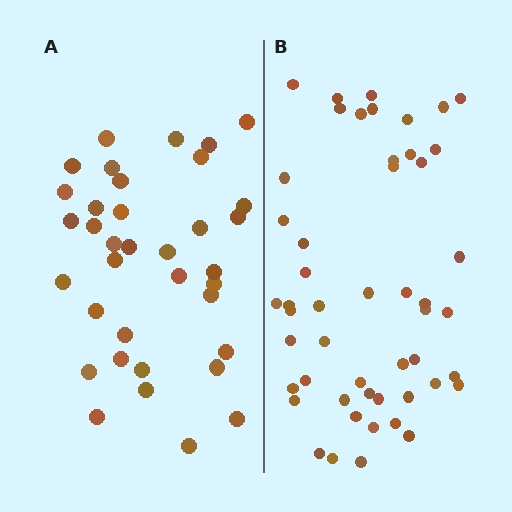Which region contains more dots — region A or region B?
Region B (the right region) has more dots.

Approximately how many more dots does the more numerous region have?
Region B has approximately 15 more dots than region A.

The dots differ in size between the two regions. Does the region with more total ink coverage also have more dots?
No. Region A has more total ink coverage because its dots are larger, but region B actually contains more individual dots. Total area can be misleading — the number of items is what matters here.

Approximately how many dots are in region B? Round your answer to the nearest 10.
About 50 dots.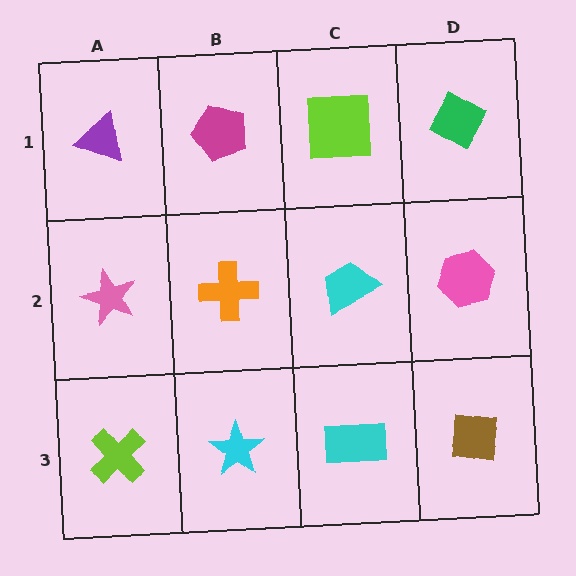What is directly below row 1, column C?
A cyan trapezoid.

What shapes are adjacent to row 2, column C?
A lime square (row 1, column C), a cyan rectangle (row 3, column C), an orange cross (row 2, column B), a pink hexagon (row 2, column D).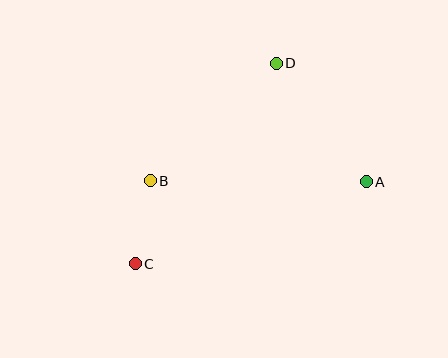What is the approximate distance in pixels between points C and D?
The distance between C and D is approximately 245 pixels.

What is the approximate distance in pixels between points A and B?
The distance between A and B is approximately 216 pixels.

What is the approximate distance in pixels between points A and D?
The distance between A and D is approximately 149 pixels.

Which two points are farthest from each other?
Points A and C are farthest from each other.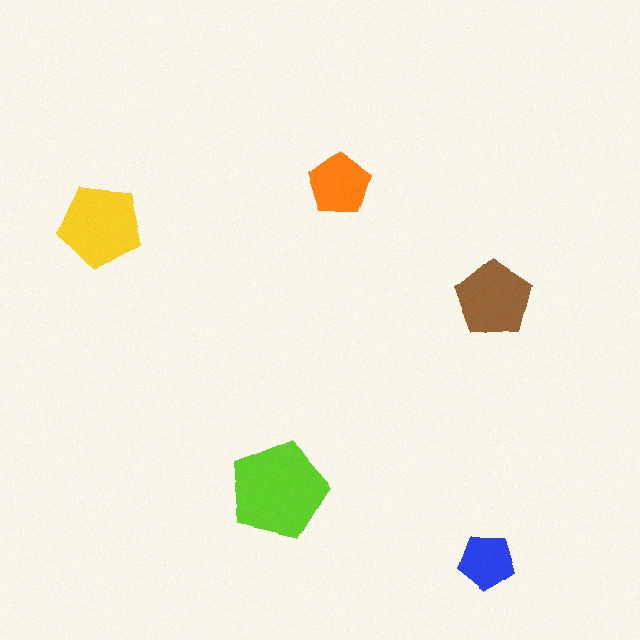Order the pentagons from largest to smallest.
the lime one, the yellow one, the brown one, the orange one, the blue one.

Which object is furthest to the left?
The yellow pentagon is leftmost.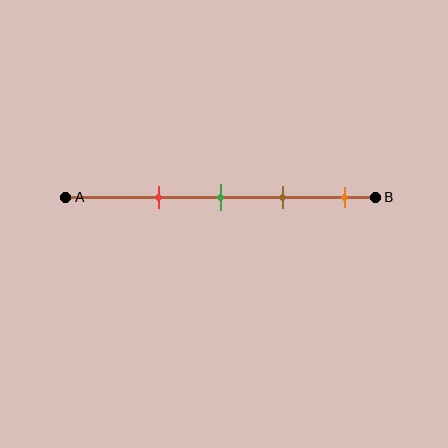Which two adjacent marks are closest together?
The green and brown marks are the closest adjacent pair.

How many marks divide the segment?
There are 4 marks dividing the segment.